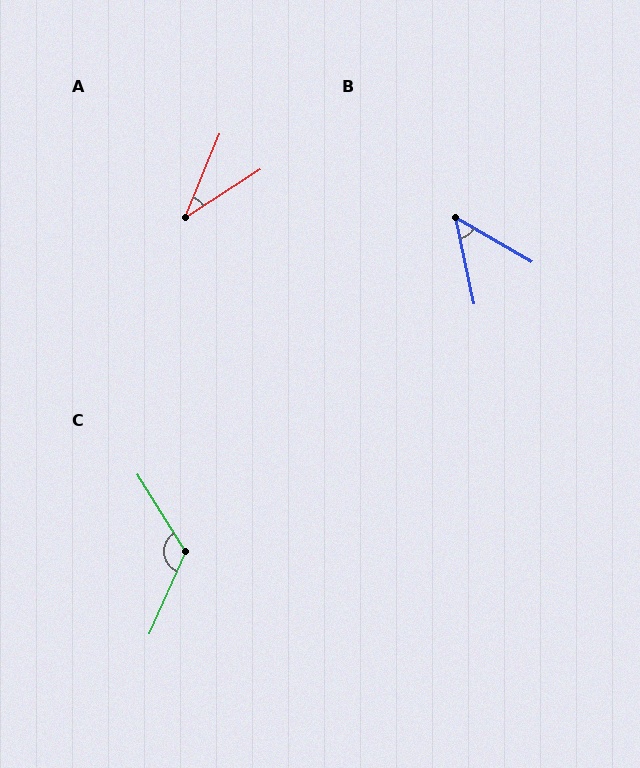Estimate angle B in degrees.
Approximately 48 degrees.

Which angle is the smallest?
A, at approximately 35 degrees.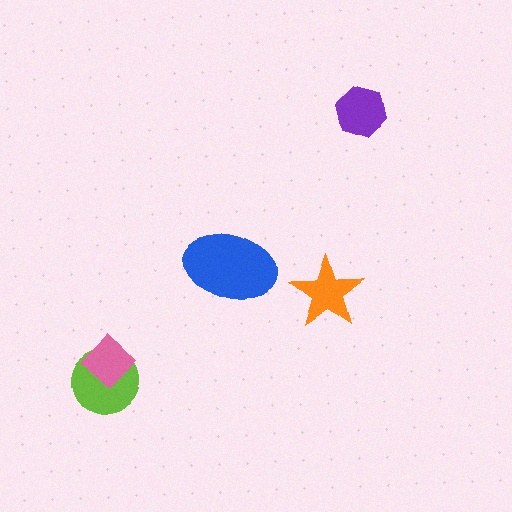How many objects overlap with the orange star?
0 objects overlap with the orange star.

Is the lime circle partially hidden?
Yes, it is partially covered by another shape.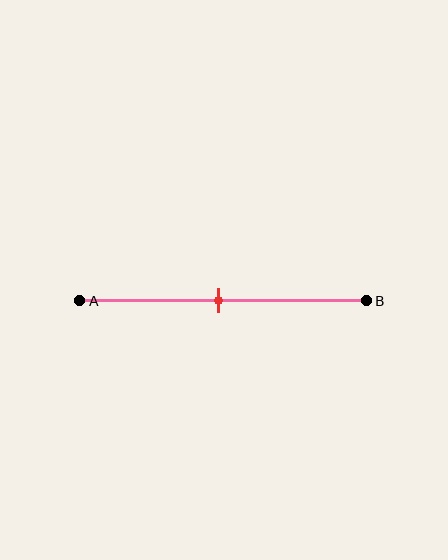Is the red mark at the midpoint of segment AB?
Yes, the mark is approximately at the midpoint.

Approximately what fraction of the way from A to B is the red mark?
The red mark is approximately 50% of the way from A to B.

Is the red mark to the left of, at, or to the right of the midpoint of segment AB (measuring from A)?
The red mark is approximately at the midpoint of segment AB.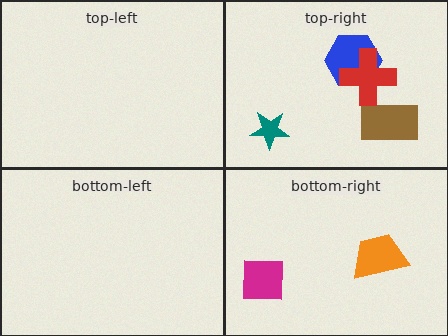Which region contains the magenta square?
The bottom-right region.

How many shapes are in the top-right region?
4.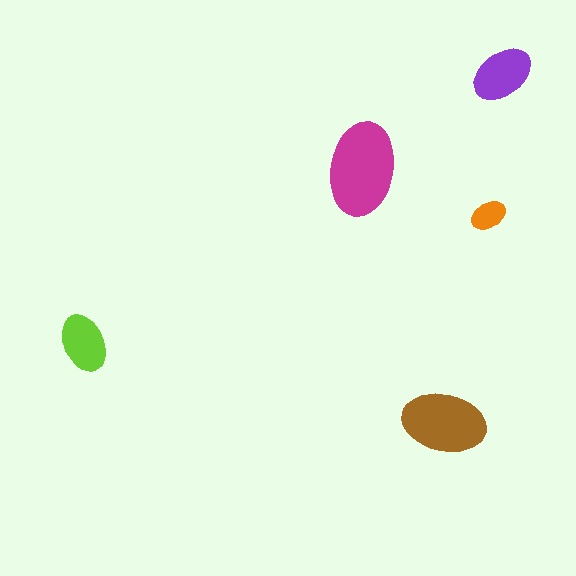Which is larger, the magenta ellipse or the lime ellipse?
The magenta one.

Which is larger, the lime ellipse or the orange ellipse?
The lime one.